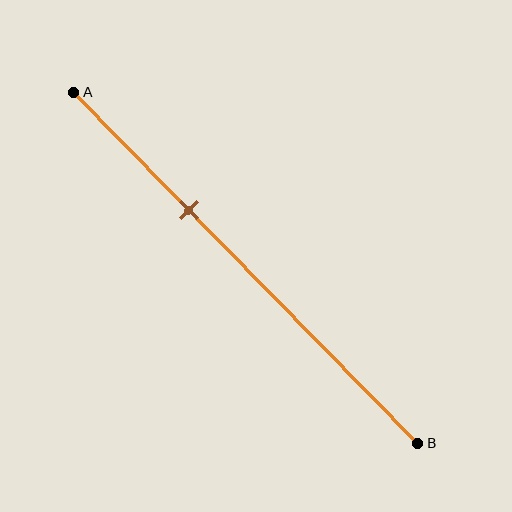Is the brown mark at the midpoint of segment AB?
No, the mark is at about 35% from A, not at the 50% midpoint.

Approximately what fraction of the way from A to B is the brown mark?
The brown mark is approximately 35% of the way from A to B.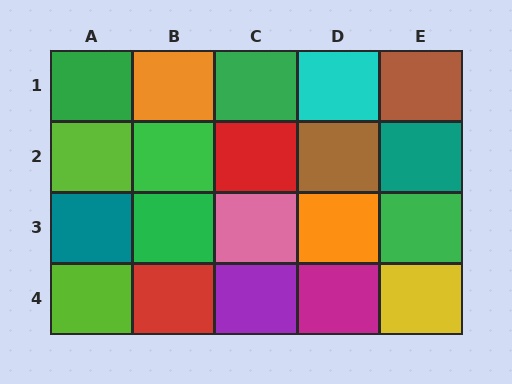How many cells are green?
5 cells are green.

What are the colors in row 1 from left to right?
Green, orange, green, cyan, brown.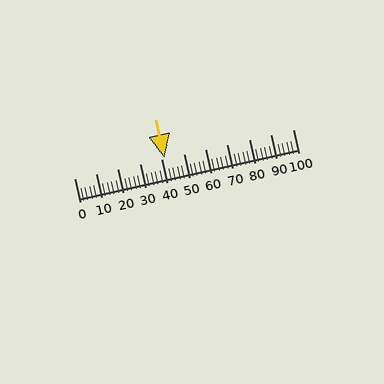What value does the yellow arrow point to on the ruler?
The yellow arrow points to approximately 41.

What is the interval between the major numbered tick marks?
The major tick marks are spaced 10 units apart.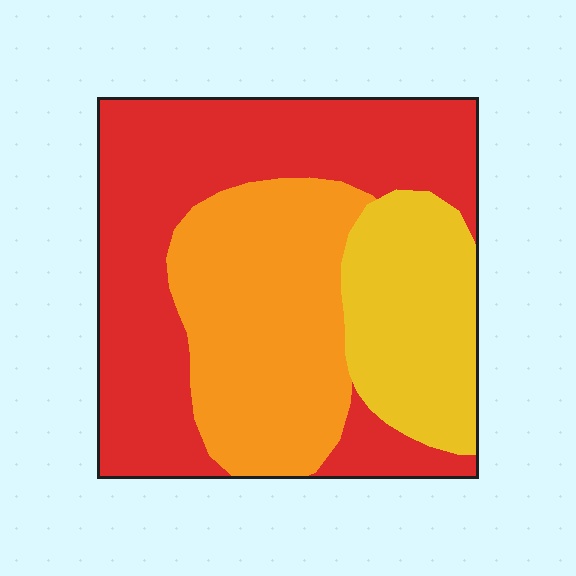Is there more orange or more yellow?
Orange.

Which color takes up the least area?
Yellow, at roughly 20%.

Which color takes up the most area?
Red, at roughly 45%.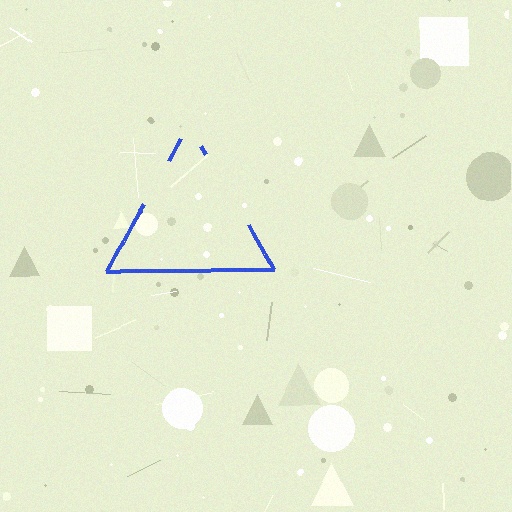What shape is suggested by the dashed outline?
The dashed outline suggests a triangle.